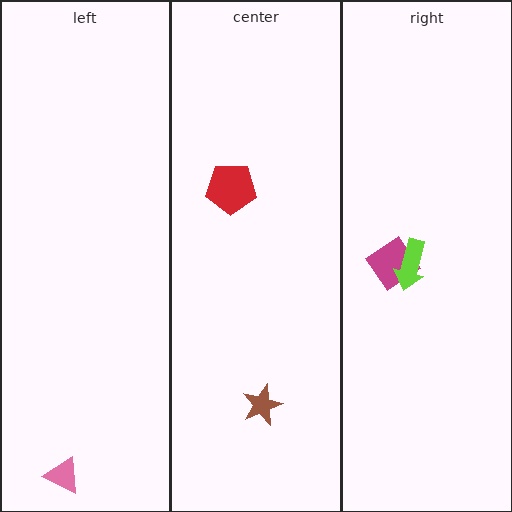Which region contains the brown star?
The center region.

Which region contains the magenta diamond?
The right region.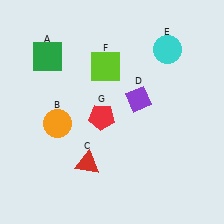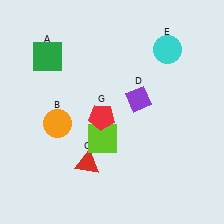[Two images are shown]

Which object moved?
The lime square (F) moved down.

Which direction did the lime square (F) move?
The lime square (F) moved down.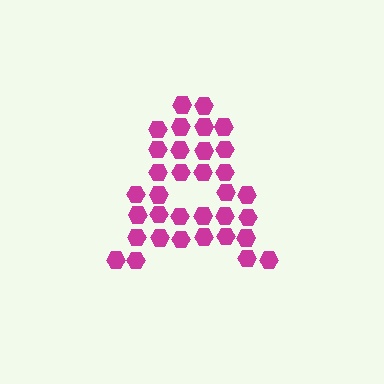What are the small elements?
The small elements are hexagons.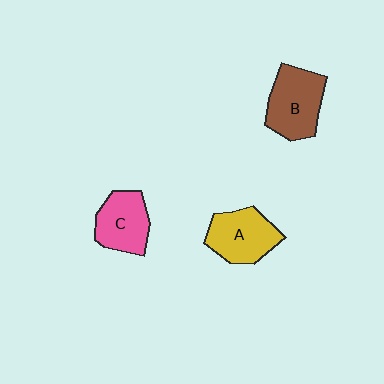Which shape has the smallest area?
Shape C (pink).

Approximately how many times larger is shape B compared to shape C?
Approximately 1.2 times.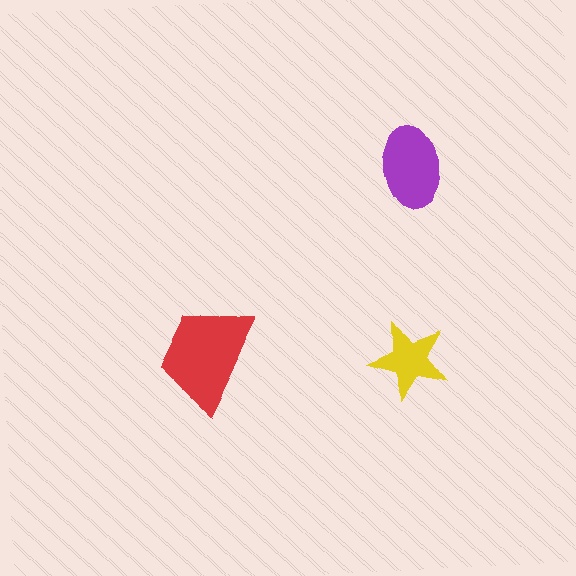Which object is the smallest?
The yellow star.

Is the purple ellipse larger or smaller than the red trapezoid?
Smaller.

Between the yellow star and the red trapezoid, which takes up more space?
The red trapezoid.